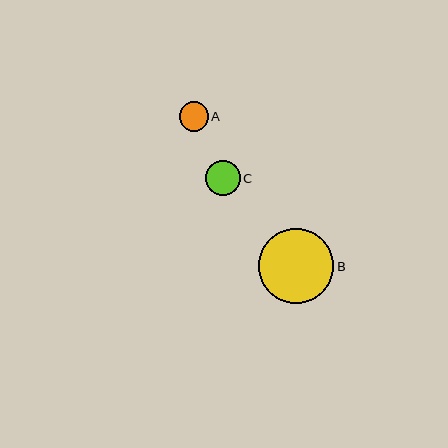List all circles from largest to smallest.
From largest to smallest: B, C, A.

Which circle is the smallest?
Circle A is the smallest with a size of approximately 29 pixels.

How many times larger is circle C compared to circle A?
Circle C is approximately 1.2 times the size of circle A.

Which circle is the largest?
Circle B is the largest with a size of approximately 75 pixels.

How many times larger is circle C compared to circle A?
Circle C is approximately 1.2 times the size of circle A.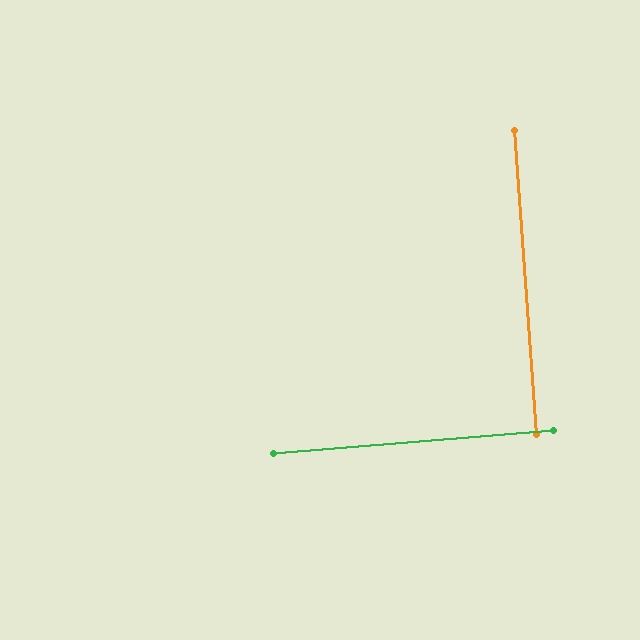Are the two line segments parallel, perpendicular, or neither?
Perpendicular — they meet at approximately 90°.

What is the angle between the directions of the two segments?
Approximately 90 degrees.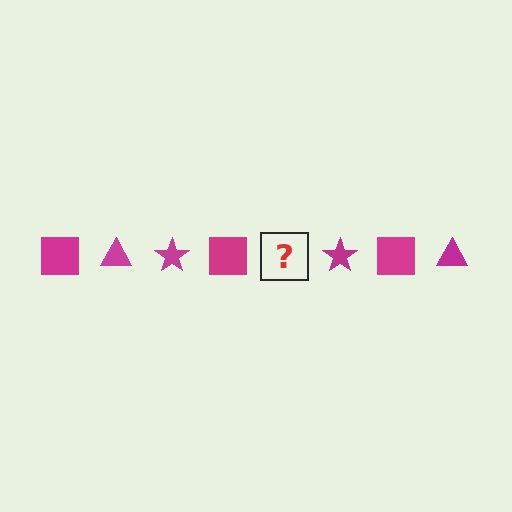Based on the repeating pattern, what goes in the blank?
The blank should be a magenta triangle.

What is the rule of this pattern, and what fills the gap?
The rule is that the pattern cycles through square, triangle, star shapes in magenta. The gap should be filled with a magenta triangle.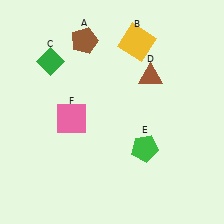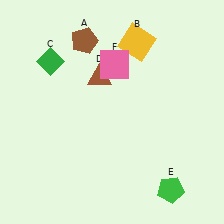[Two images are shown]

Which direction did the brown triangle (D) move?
The brown triangle (D) moved left.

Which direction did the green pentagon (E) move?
The green pentagon (E) moved down.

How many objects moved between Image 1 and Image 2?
3 objects moved between the two images.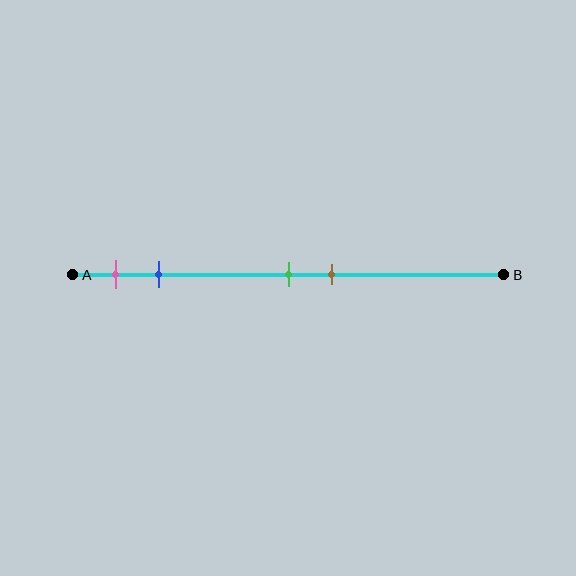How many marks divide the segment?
There are 4 marks dividing the segment.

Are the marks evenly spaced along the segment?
No, the marks are not evenly spaced.